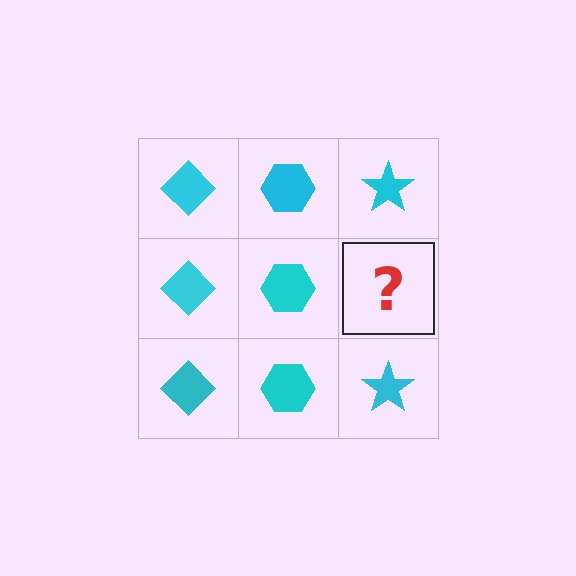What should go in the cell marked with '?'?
The missing cell should contain a cyan star.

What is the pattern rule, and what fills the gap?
The rule is that each column has a consistent shape. The gap should be filled with a cyan star.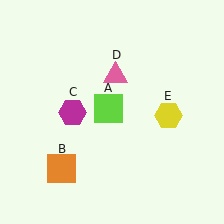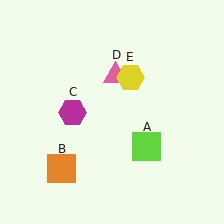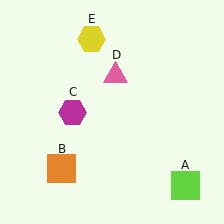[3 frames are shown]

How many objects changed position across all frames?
2 objects changed position: lime square (object A), yellow hexagon (object E).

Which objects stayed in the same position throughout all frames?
Orange square (object B) and magenta hexagon (object C) and pink triangle (object D) remained stationary.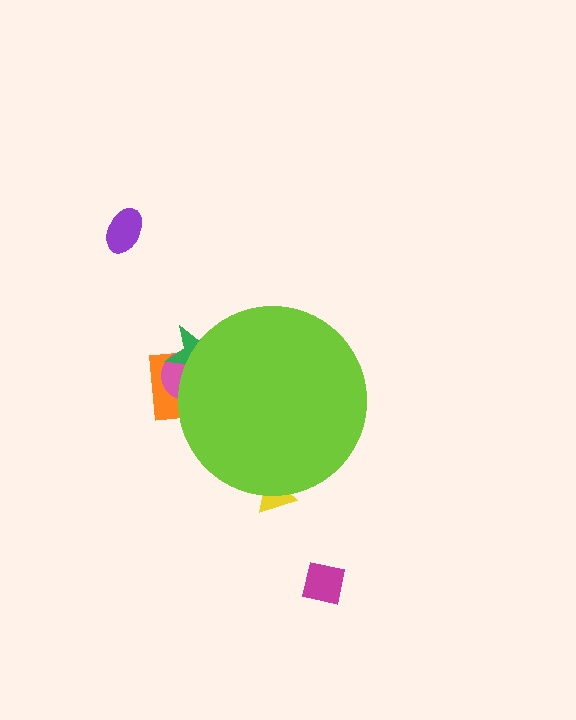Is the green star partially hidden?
Yes, the green star is partially hidden behind the lime circle.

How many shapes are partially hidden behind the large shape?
4 shapes are partially hidden.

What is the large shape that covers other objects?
A lime circle.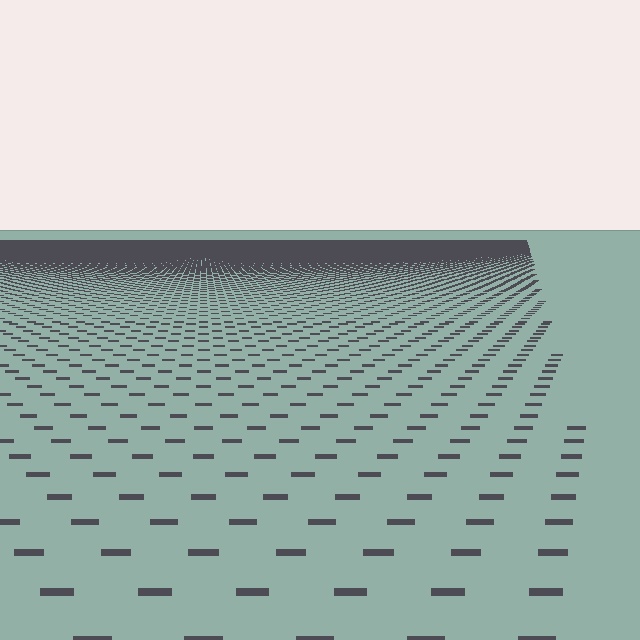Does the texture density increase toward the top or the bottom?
Density increases toward the top.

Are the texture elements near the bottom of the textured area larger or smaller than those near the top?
Larger. Near the bottom, elements are closer to the viewer and appear at a bigger on-screen size.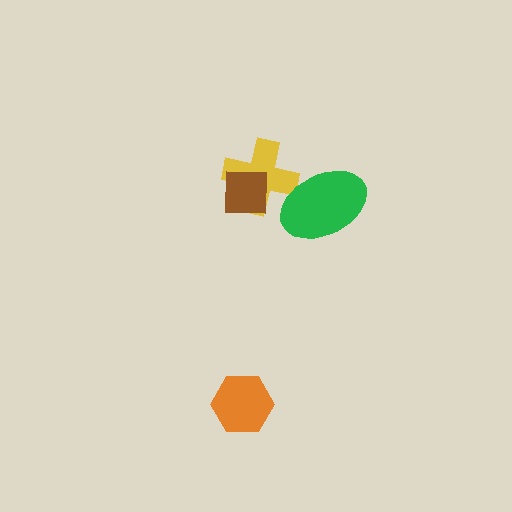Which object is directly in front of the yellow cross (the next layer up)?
The brown square is directly in front of the yellow cross.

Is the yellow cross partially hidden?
Yes, it is partially covered by another shape.